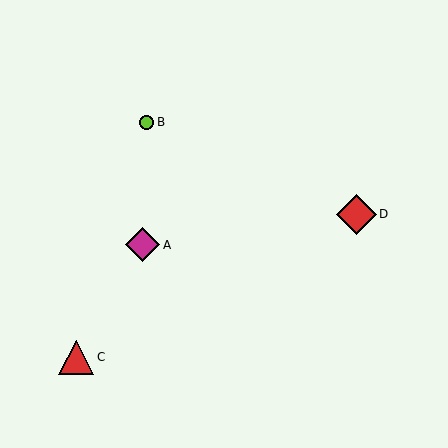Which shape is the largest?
The red diamond (labeled D) is the largest.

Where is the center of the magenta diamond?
The center of the magenta diamond is at (142, 245).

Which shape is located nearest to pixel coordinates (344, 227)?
The red diamond (labeled D) at (356, 214) is nearest to that location.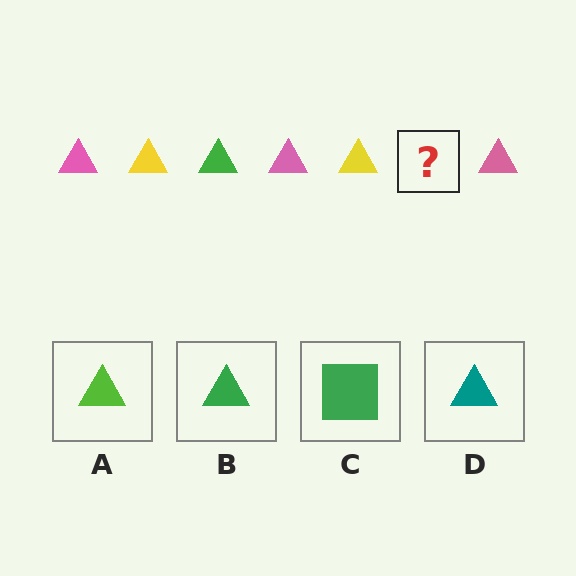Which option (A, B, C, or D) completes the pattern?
B.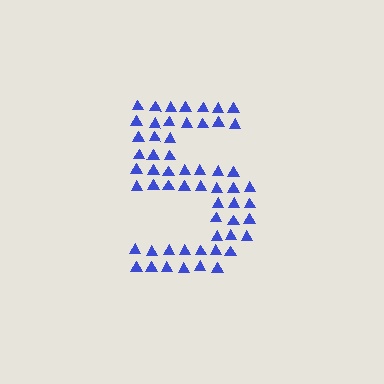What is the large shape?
The large shape is the digit 5.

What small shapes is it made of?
It is made of small triangles.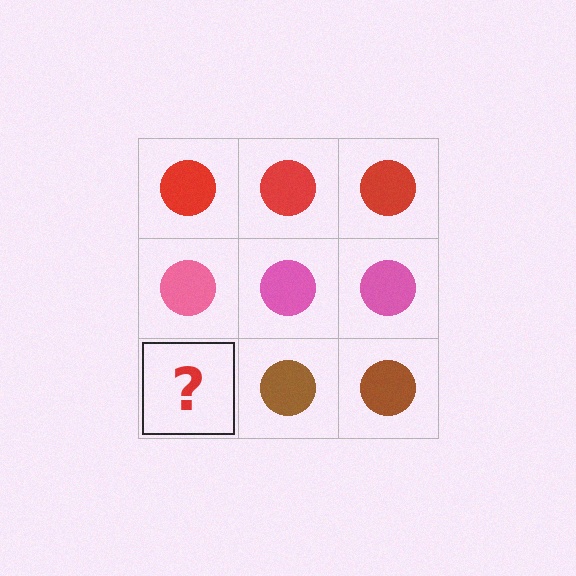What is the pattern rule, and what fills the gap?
The rule is that each row has a consistent color. The gap should be filled with a brown circle.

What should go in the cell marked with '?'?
The missing cell should contain a brown circle.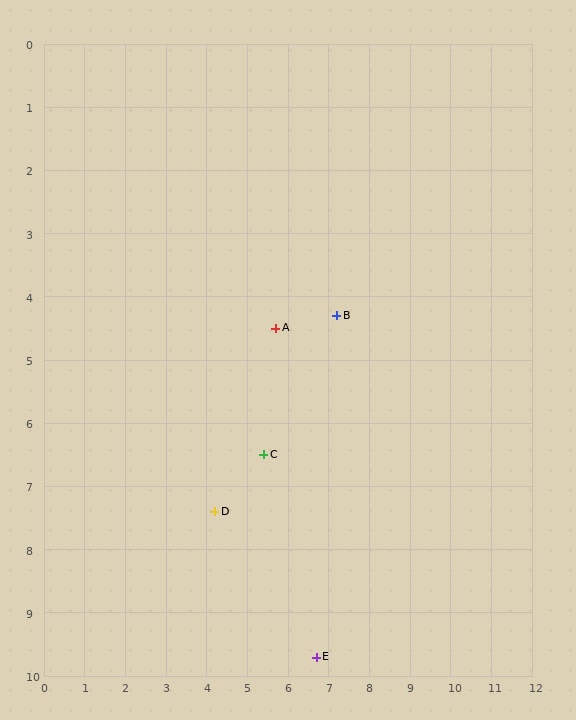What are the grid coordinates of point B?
Point B is at approximately (7.2, 4.3).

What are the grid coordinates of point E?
Point E is at approximately (6.7, 9.7).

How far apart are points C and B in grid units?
Points C and B are about 2.8 grid units apart.